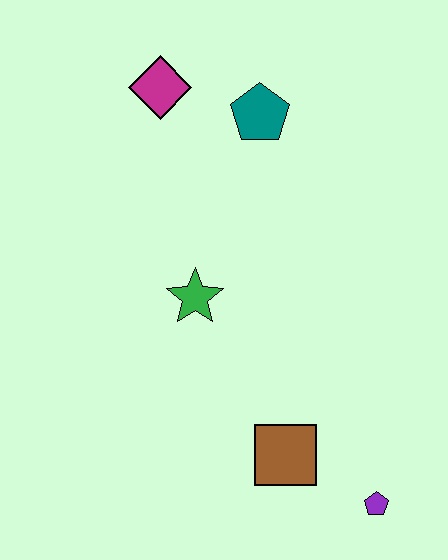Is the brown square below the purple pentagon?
No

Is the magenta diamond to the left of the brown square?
Yes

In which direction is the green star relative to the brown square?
The green star is above the brown square.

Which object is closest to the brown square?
The purple pentagon is closest to the brown square.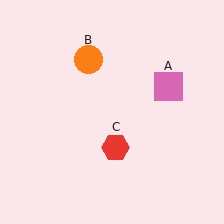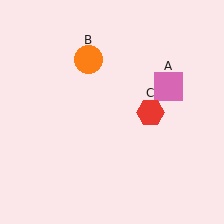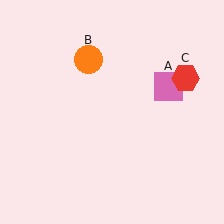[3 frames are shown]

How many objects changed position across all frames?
1 object changed position: red hexagon (object C).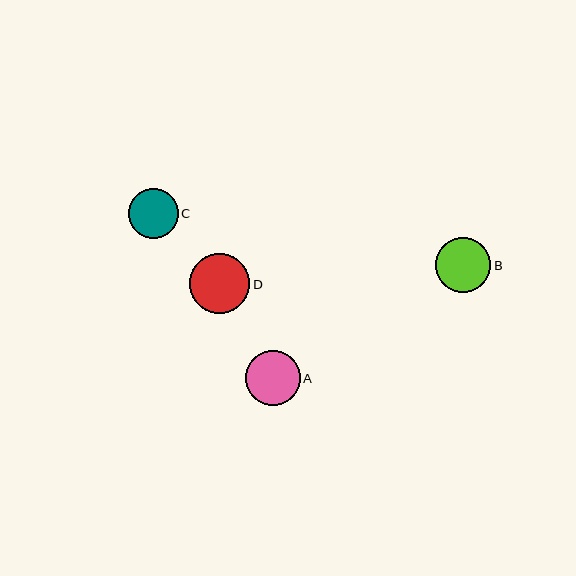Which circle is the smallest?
Circle C is the smallest with a size of approximately 49 pixels.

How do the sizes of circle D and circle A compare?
Circle D and circle A are approximately the same size.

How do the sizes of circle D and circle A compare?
Circle D and circle A are approximately the same size.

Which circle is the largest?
Circle D is the largest with a size of approximately 60 pixels.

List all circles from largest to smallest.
From largest to smallest: D, A, B, C.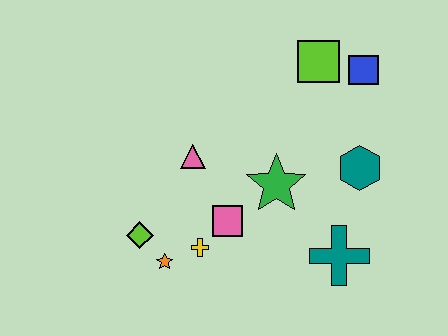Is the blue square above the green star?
Yes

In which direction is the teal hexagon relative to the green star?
The teal hexagon is to the right of the green star.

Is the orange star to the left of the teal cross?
Yes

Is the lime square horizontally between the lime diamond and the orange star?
No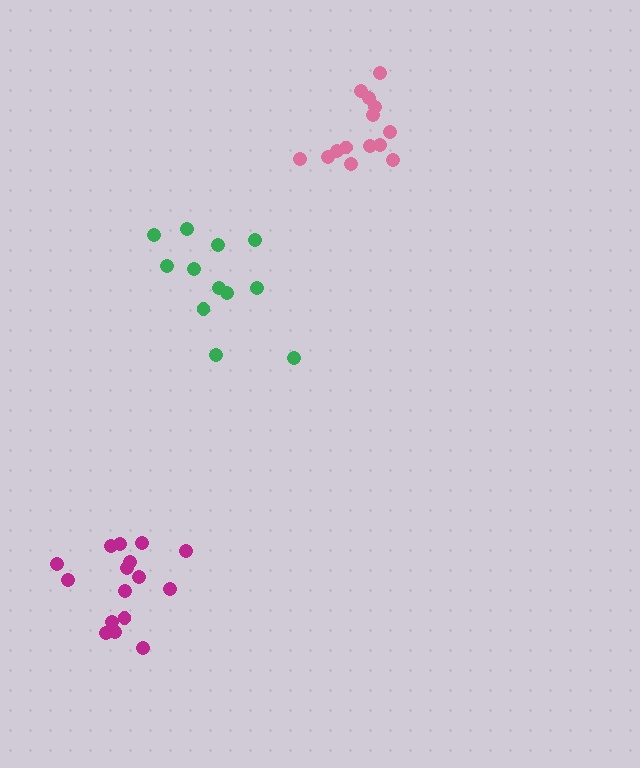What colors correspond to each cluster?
The clusters are colored: green, pink, magenta.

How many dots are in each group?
Group 1: 12 dots, Group 2: 14 dots, Group 3: 16 dots (42 total).